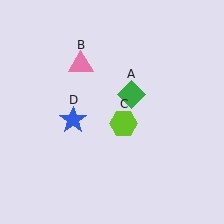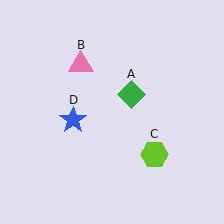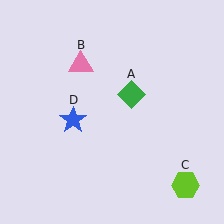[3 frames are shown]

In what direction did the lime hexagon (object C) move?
The lime hexagon (object C) moved down and to the right.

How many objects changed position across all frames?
1 object changed position: lime hexagon (object C).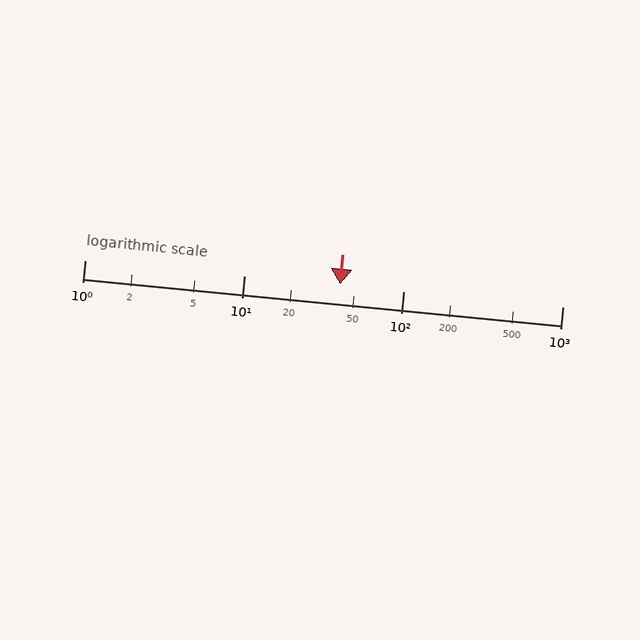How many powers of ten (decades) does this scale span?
The scale spans 3 decades, from 1 to 1000.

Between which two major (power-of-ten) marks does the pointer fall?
The pointer is between 10 and 100.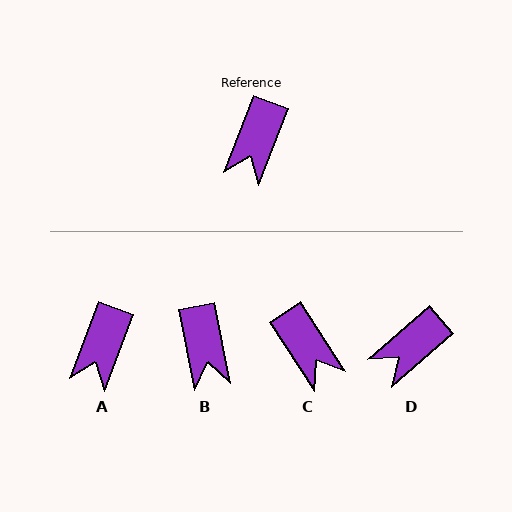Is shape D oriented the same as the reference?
No, it is off by about 28 degrees.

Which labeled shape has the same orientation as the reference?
A.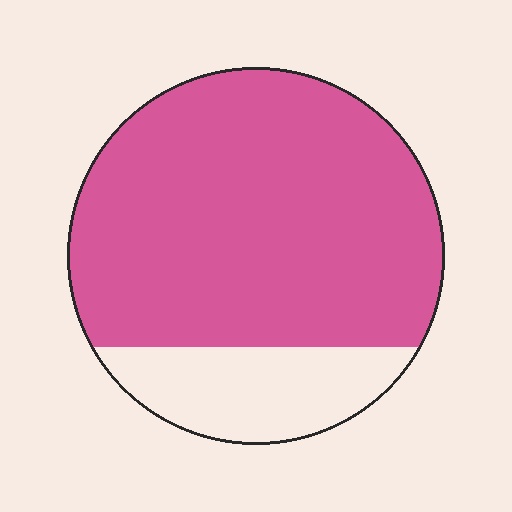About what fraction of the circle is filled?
About four fifths (4/5).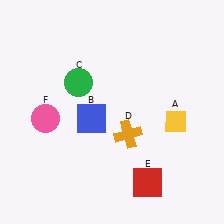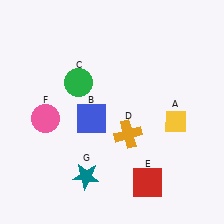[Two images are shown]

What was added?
A teal star (G) was added in Image 2.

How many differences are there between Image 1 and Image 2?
There is 1 difference between the two images.